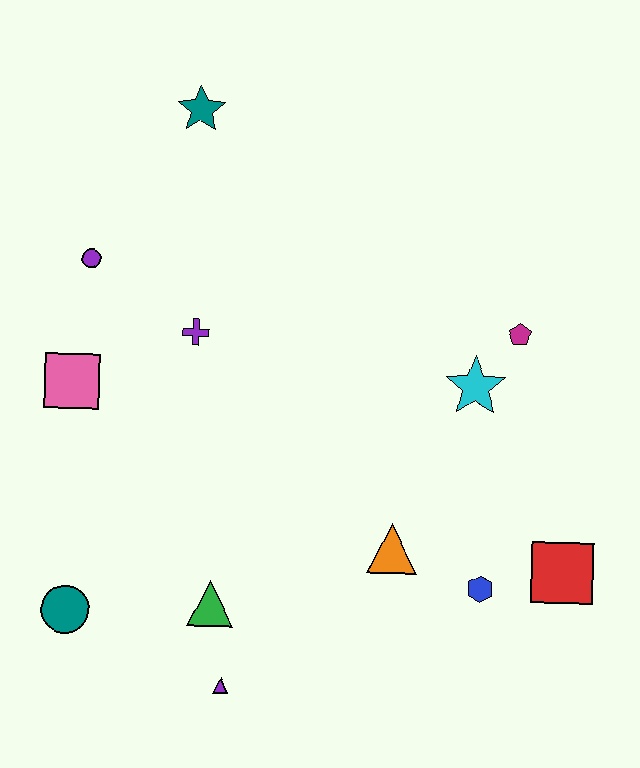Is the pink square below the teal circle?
No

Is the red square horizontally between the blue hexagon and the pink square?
No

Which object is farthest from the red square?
The teal star is farthest from the red square.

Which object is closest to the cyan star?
The magenta pentagon is closest to the cyan star.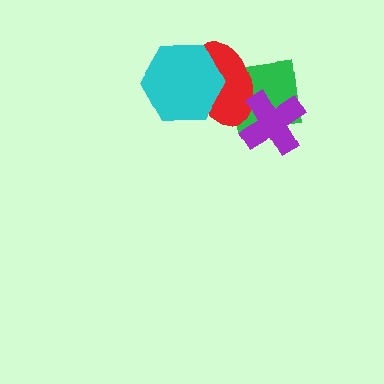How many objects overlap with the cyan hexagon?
1 object overlaps with the cyan hexagon.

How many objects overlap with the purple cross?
2 objects overlap with the purple cross.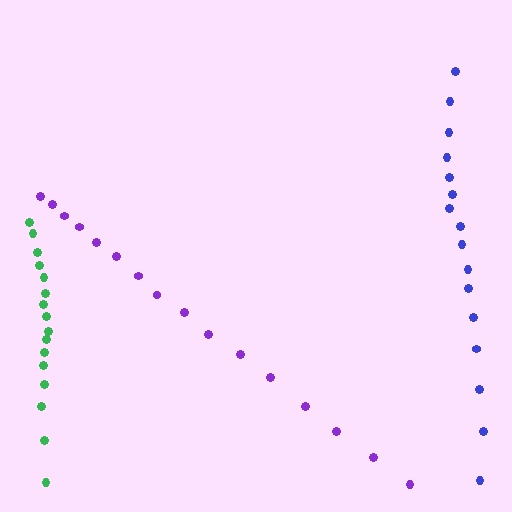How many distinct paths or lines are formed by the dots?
There are 3 distinct paths.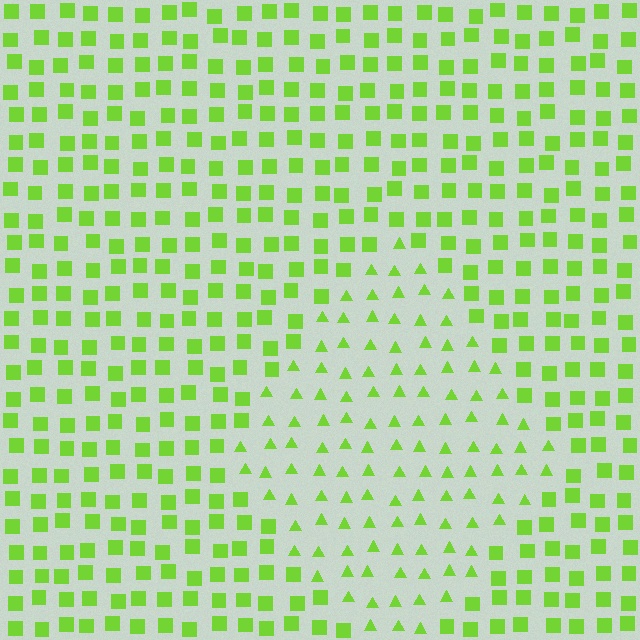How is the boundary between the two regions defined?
The boundary is defined by a change in element shape: triangles inside vs. squares outside. All elements share the same color and spacing.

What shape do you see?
I see a diamond.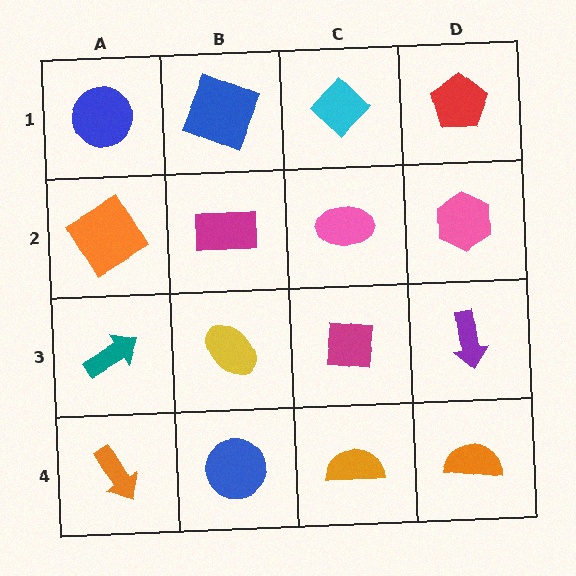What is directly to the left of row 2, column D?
A pink ellipse.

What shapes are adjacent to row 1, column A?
An orange diamond (row 2, column A), a blue square (row 1, column B).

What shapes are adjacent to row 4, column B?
A yellow ellipse (row 3, column B), an orange arrow (row 4, column A), an orange semicircle (row 4, column C).